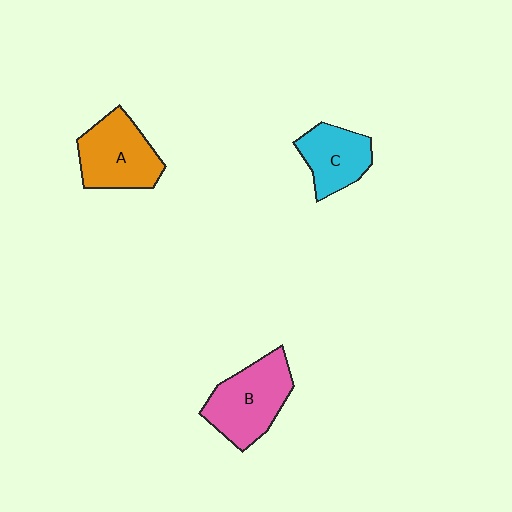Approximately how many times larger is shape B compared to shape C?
Approximately 1.4 times.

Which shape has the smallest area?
Shape C (cyan).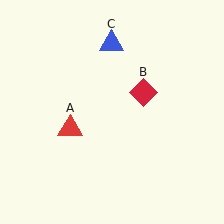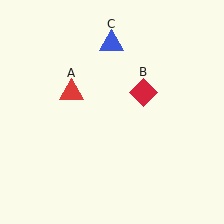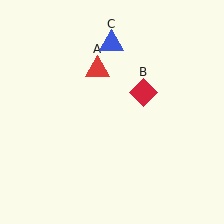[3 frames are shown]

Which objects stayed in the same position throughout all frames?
Red diamond (object B) and blue triangle (object C) remained stationary.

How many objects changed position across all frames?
1 object changed position: red triangle (object A).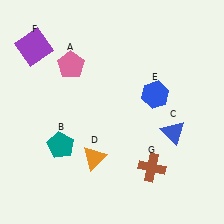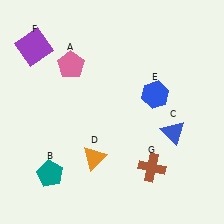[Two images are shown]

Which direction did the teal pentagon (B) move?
The teal pentagon (B) moved down.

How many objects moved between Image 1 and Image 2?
1 object moved between the two images.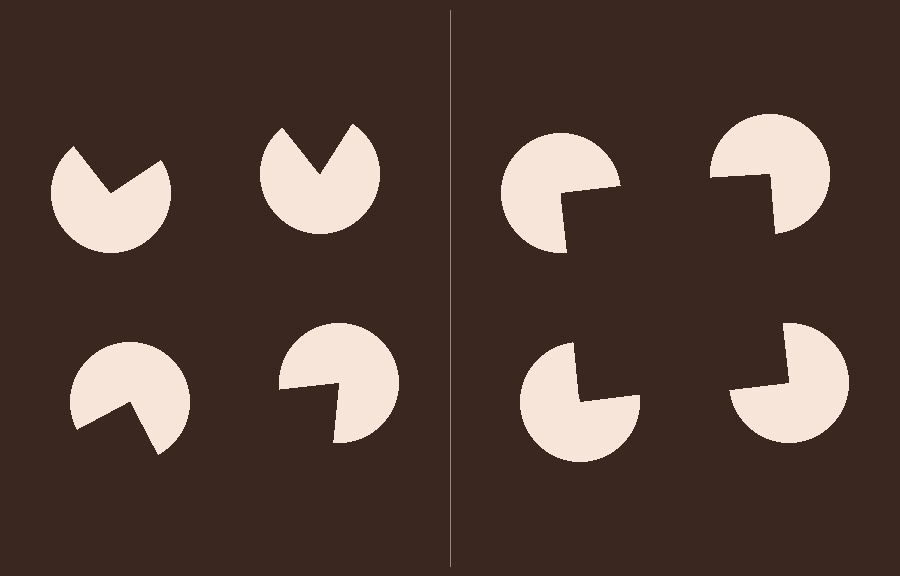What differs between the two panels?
The pac-man discs are positioned identically on both sides; only the wedge orientations differ. On the right they align to a square; on the left they are misaligned.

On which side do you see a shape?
An illusory square appears on the right side. On the left side the wedge cuts are rotated, so no coherent shape forms.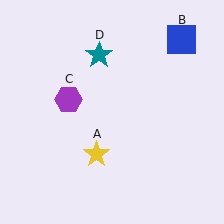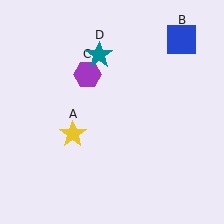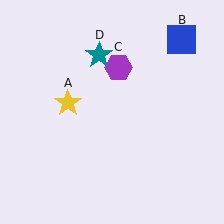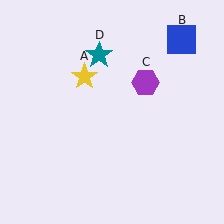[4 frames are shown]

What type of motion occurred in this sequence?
The yellow star (object A), purple hexagon (object C) rotated clockwise around the center of the scene.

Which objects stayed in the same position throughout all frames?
Blue square (object B) and teal star (object D) remained stationary.